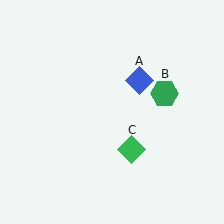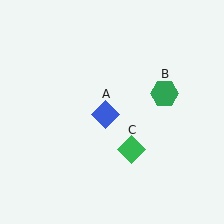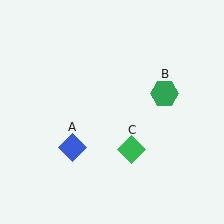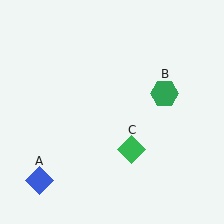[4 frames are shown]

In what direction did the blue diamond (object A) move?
The blue diamond (object A) moved down and to the left.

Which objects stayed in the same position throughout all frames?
Green hexagon (object B) and green diamond (object C) remained stationary.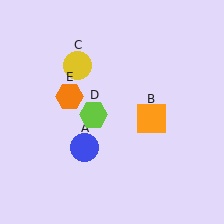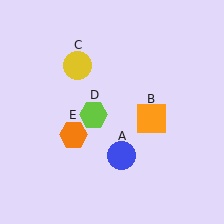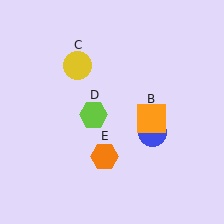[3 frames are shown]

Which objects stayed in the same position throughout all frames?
Orange square (object B) and yellow circle (object C) and lime hexagon (object D) remained stationary.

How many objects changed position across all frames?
2 objects changed position: blue circle (object A), orange hexagon (object E).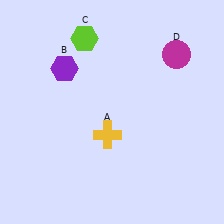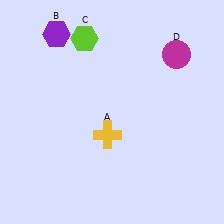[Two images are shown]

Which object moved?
The purple hexagon (B) moved up.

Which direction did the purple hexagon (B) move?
The purple hexagon (B) moved up.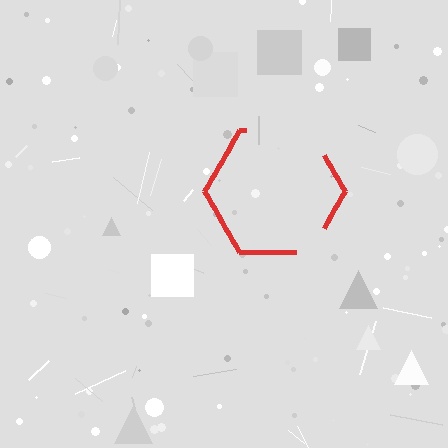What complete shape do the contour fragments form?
The contour fragments form a hexagon.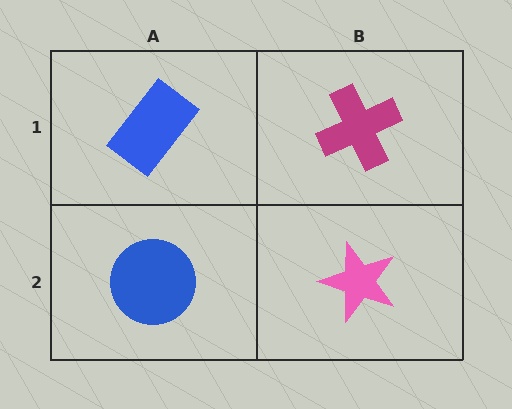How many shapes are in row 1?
2 shapes.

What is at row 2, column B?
A pink star.